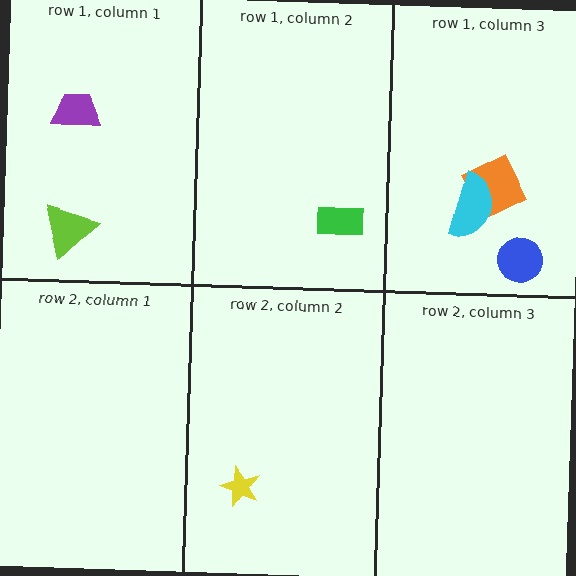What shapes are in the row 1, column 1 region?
The purple trapezoid, the lime triangle.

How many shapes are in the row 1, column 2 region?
1.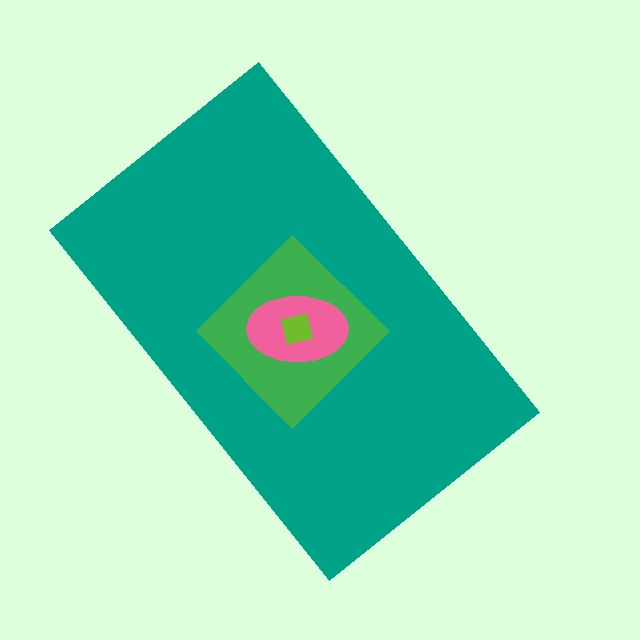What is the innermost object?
The lime square.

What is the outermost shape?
The teal rectangle.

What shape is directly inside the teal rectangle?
The green diamond.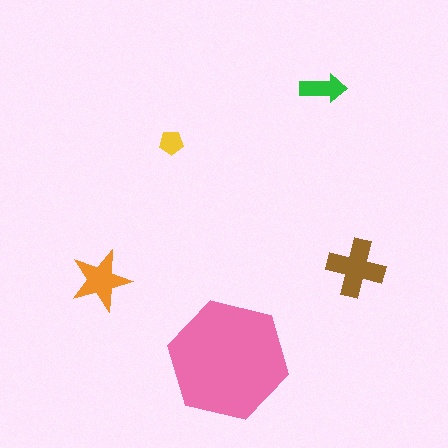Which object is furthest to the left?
The orange star is leftmost.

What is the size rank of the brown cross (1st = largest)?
2nd.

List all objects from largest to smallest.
The pink hexagon, the brown cross, the orange star, the green arrow, the yellow pentagon.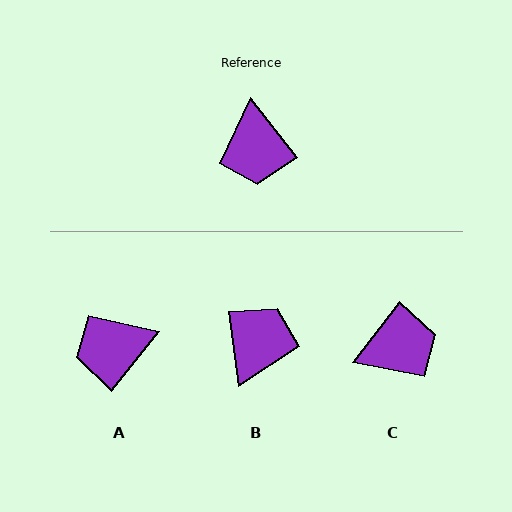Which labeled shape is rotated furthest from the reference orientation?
B, about 150 degrees away.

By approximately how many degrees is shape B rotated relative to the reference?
Approximately 150 degrees counter-clockwise.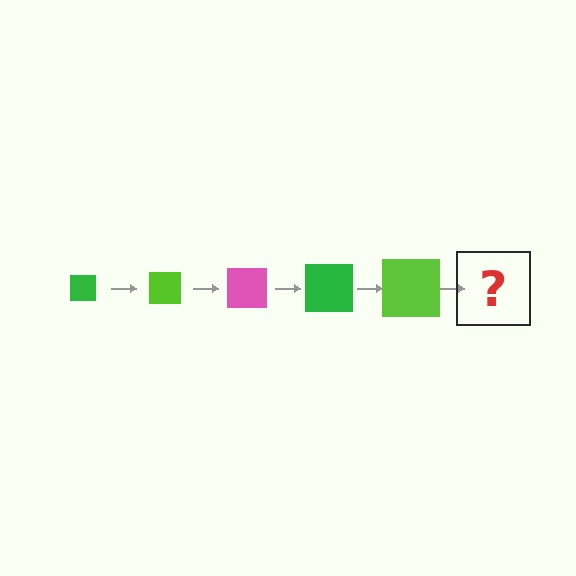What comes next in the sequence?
The next element should be a pink square, larger than the previous one.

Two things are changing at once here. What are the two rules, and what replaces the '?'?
The two rules are that the square grows larger each step and the color cycles through green, lime, and pink. The '?' should be a pink square, larger than the previous one.